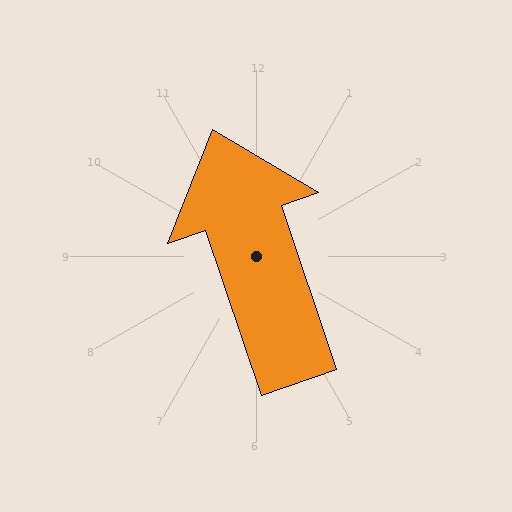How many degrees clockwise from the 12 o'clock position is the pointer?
Approximately 341 degrees.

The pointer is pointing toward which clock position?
Roughly 11 o'clock.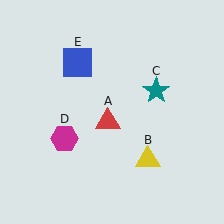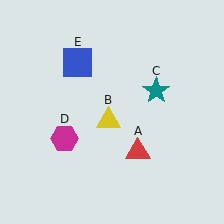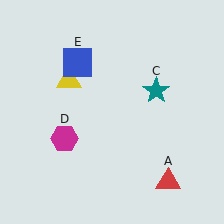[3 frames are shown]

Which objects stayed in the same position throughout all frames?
Teal star (object C) and magenta hexagon (object D) and blue square (object E) remained stationary.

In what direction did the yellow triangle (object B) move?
The yellow triangle (object B) moved up and to the left.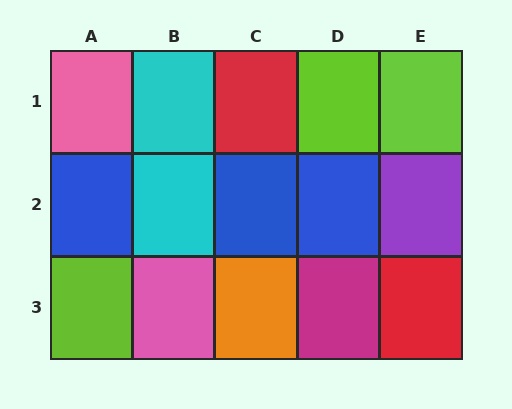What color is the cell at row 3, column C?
Orange.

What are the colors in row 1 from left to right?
Pink, cyan, red, lime, lime.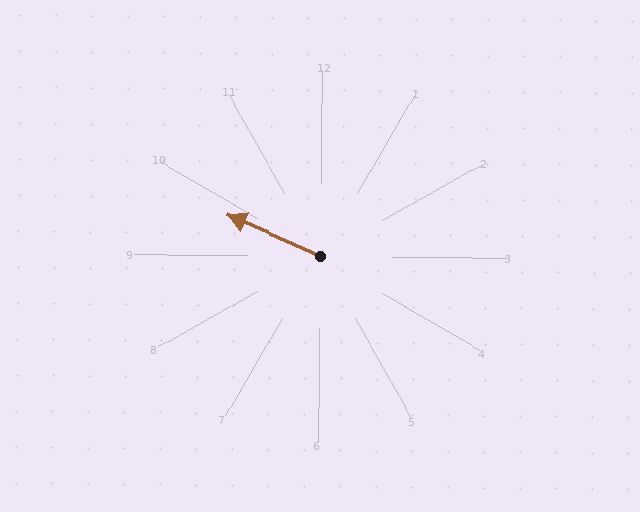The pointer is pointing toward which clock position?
Roughly 10 o'clock.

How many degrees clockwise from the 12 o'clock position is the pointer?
Approximately 293 degrees.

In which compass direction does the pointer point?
Northwest.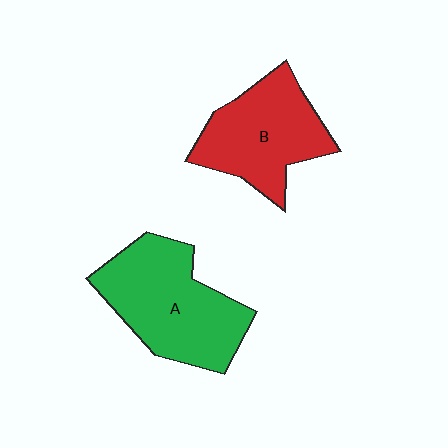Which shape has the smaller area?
Shape B (red).